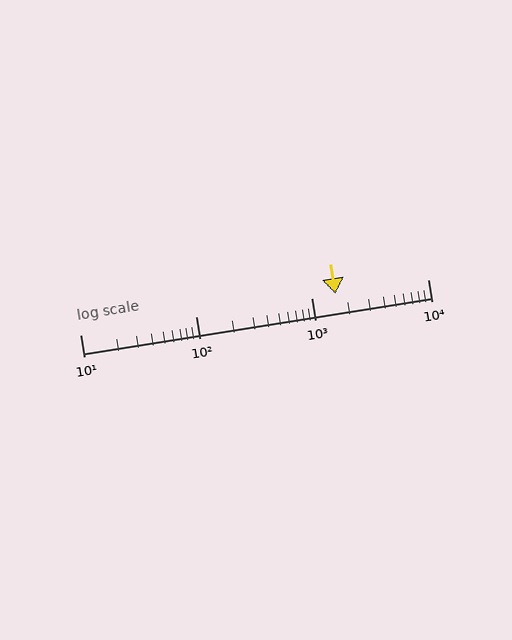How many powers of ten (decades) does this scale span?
The scale spans 3 decades, from 10 to 10000.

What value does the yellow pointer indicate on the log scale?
The pointer indicates approximately 1600.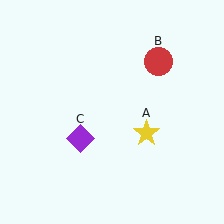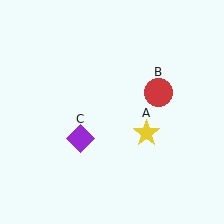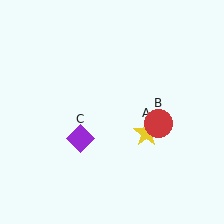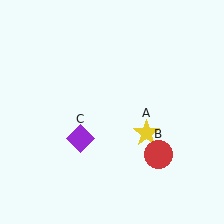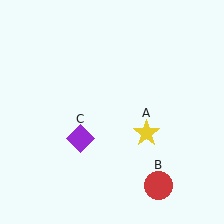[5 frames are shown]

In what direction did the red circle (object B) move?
The red circle (object B) moved down.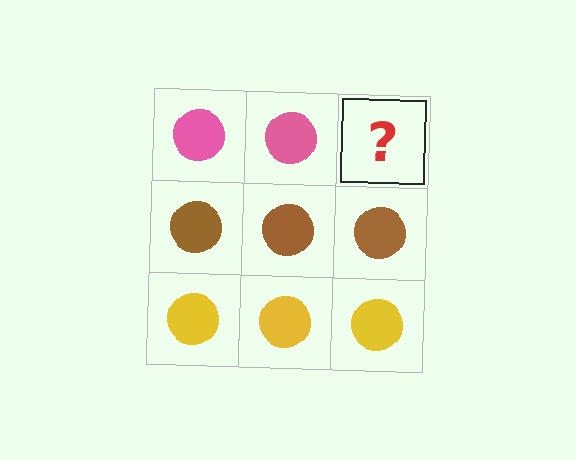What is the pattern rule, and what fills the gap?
The rule is that each row has a consistent color. The gap should be filled with a pink circle.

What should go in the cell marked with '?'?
The missing cell should contain a pink circle.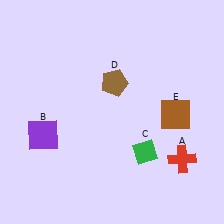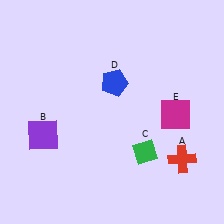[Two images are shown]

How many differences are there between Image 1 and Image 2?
There are 2 differences between the two images.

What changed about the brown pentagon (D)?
In Image 1, D is brown. In Image 2, it changed to blue.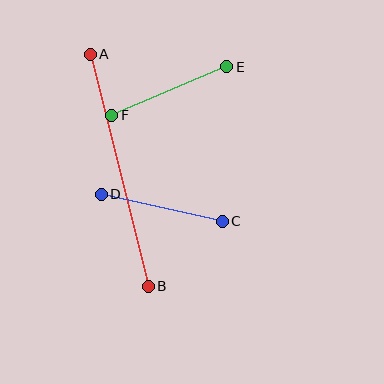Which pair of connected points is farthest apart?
Points A and B are farthest apart.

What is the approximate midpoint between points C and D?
The midpoint is at approximately (162, 208) pixels.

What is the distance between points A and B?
The distance is approximately 239 pixels.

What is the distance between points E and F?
The distance is approximately 125 pixels.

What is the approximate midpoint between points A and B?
The midpoint is at approximately (119, 170) pixels.